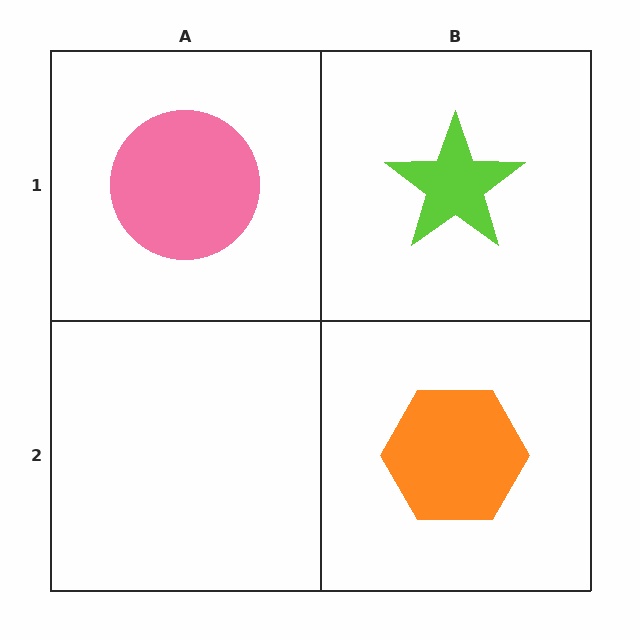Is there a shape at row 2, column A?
No, that cell is empty.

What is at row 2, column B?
An orange hexagon.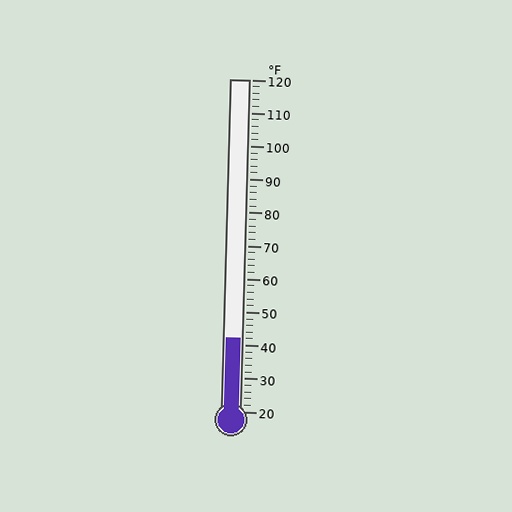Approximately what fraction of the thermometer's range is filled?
The thermometer is filled to approximately 20% of its range.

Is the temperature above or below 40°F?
The temperature is above 40°F.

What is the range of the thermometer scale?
The thermometer scale ranges from 20°F to 120°F.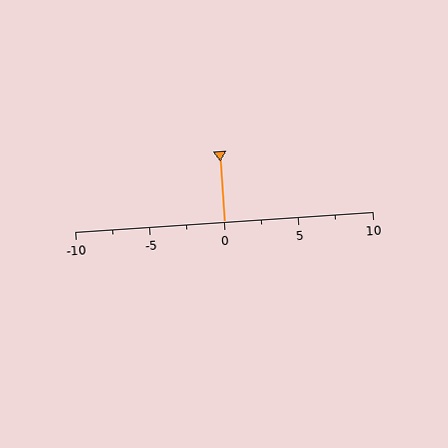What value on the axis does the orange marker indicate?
The marker indicates approximately 0.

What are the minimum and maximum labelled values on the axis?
The axis runs from -10 to 10.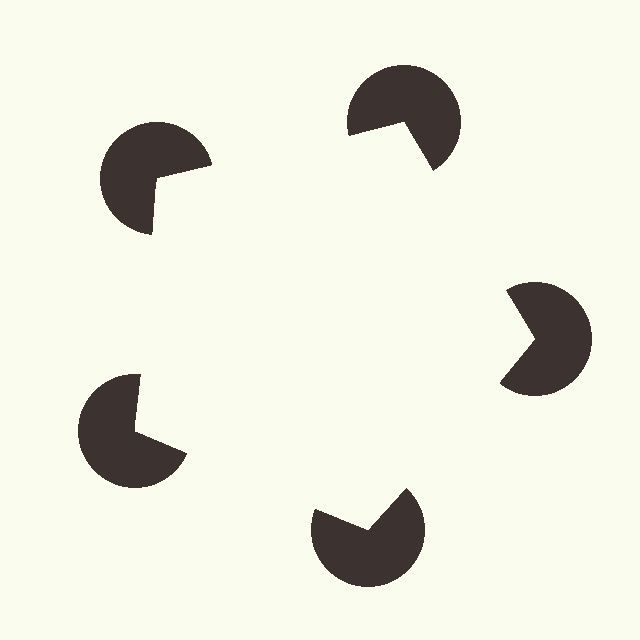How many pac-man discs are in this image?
There are 5 — one at each vertex of the illusory pentagon.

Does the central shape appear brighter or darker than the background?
It typically appears slightly brighter than the background, even though no actual brightness change is drawn.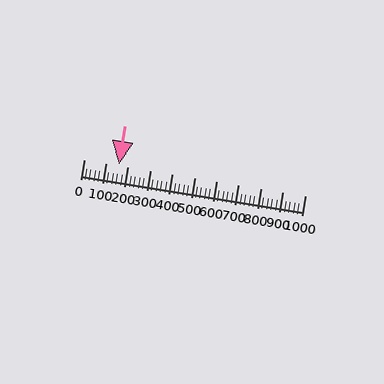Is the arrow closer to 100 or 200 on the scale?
The arrow is closer to 200.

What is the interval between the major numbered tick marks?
The major tick marks are spaced 100 units apart.